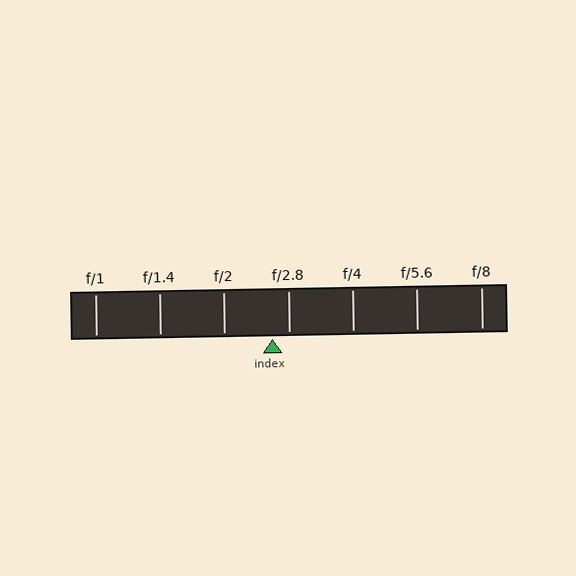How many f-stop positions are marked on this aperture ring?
There are 7 f-stop positions marked.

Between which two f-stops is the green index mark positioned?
The index mark is between f/2 and f/2.8.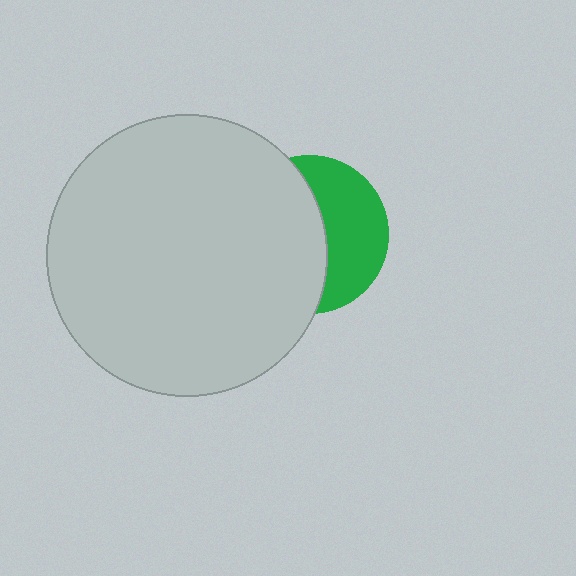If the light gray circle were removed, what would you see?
You would see the complete green circle.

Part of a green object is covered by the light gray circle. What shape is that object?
It is a circle.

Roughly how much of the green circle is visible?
A small part of it is visible (roughly 43%).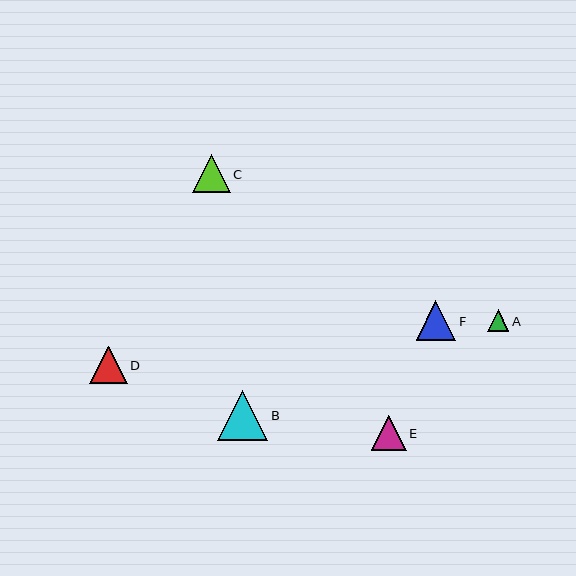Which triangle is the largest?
Triangle B is the largest with a size of approximately 50 pixels.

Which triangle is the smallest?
Triangle A is the smallest with a size of approximately 21 pixels.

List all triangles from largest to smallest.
From largest to smallest: B, F, C, D, E, A.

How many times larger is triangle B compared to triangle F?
Triangle B is approximately 1.3 times the size of triangle F.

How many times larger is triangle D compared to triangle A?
Triangle D is approximately 1.8 times the size of triangle A.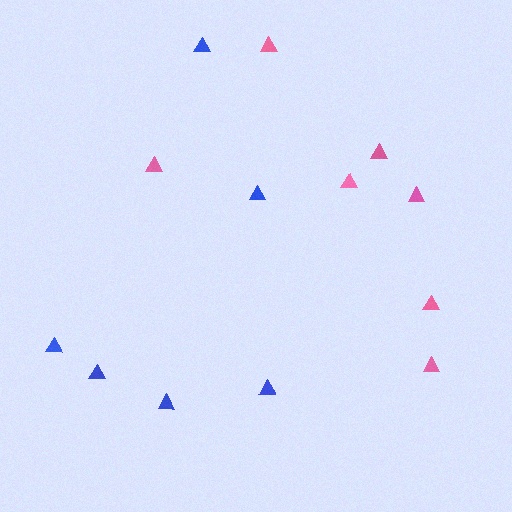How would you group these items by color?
There are 2 groups: one group of pink triangles (7) and one group of blue triangles (6).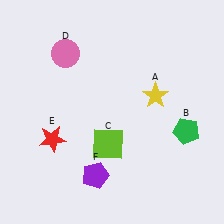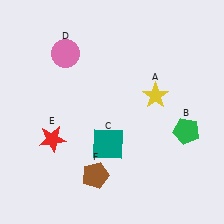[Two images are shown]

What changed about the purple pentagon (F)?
In Image 1, F is purple. In Image 2, it changed to brown.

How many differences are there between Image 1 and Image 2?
There are 2 differences between the two images.